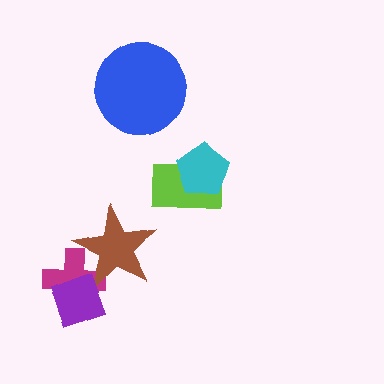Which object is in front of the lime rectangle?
The cyan pentagon is in front of the lime rectangle.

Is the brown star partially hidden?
Yes, it is partially covered by another shape.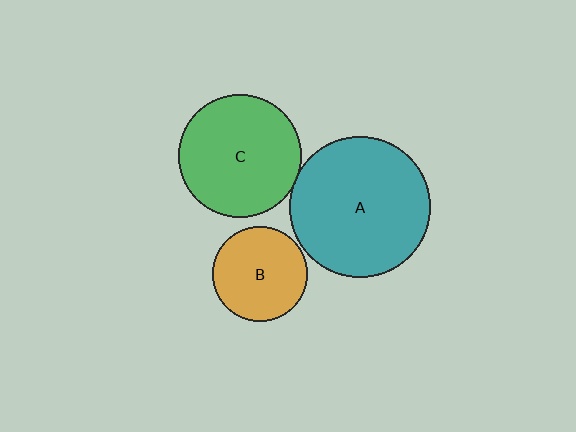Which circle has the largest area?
Circle A (teal).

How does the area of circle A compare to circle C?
Approximately 1.3 times.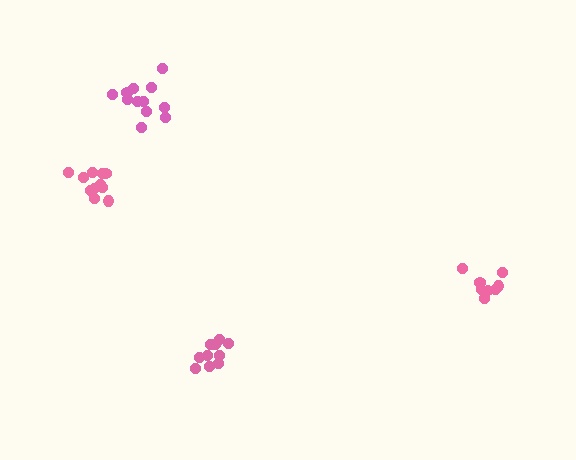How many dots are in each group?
Group 1: 10 dots, Group 2: 8 dots, Group 3: 12 dots, Group 4: 12 dots (42 total).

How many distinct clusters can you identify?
There are 4 distinct clusters.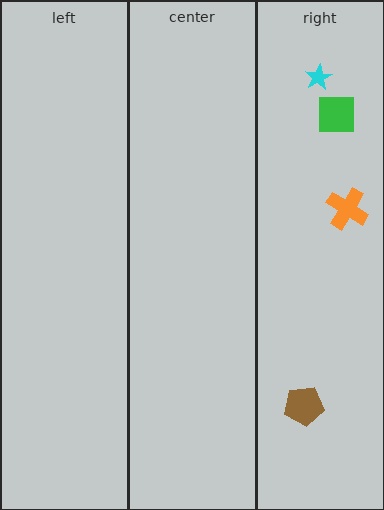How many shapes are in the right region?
4.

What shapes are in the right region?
The orange cross, the green square, the cyan star, the brown pentagon.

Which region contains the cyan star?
The right region.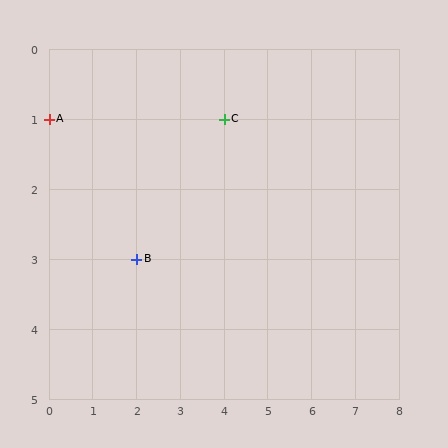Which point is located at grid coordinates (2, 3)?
Point B is at (2, 3).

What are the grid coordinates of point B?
Point B is at grid coordinates (2, 3).